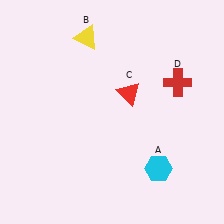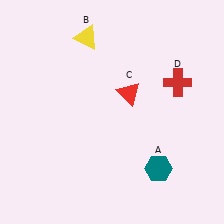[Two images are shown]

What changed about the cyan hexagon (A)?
In Image 1, A is cyan. In Image 2, it changed to teal.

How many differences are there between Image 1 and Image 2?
There is 1 difference between the two images.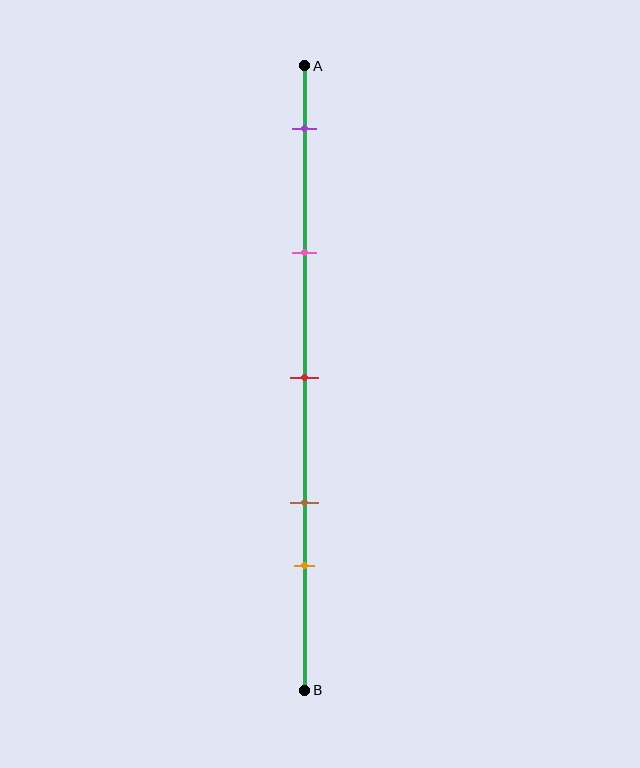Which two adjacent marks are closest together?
The brown and orange marks are the closest adjacent pair.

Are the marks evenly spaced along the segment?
No, the marks are not evenly spaced.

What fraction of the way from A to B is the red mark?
The red mark is approximately 50% (0.5) of the way from A to B.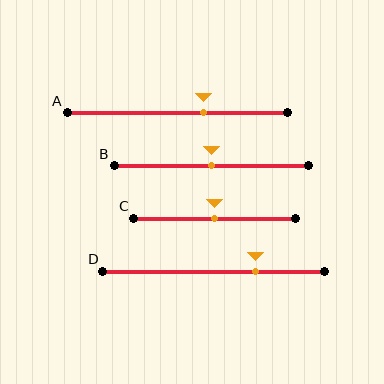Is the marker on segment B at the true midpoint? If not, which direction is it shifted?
Yes, the marker on segment B is at the true midpoint.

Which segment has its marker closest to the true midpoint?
Segment B has its marker closest to the true midpoint.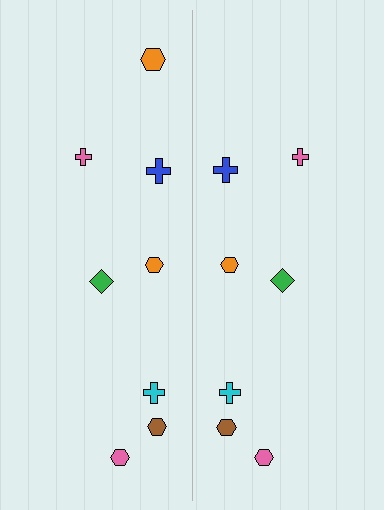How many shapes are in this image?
There are 15 shapes in this image.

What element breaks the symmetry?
A orange hexagon is missing from the right side.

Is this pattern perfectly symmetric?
No, the pattern is not perfectly symmetric. A orange hexagon is missing from the right side.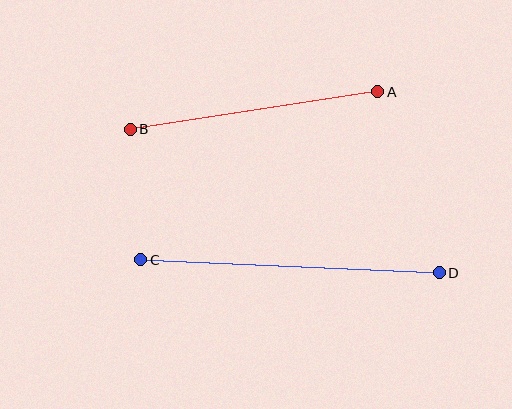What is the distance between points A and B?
The distance is approximately 250 pixels.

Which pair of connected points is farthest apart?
Points C and D are farthest apart.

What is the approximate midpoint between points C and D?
The midpoint is at approximately (290, 266) pixels.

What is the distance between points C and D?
The distance is approximately 298 pixels.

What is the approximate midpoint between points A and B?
The midpoint is at approximately (254, 111) pixels.